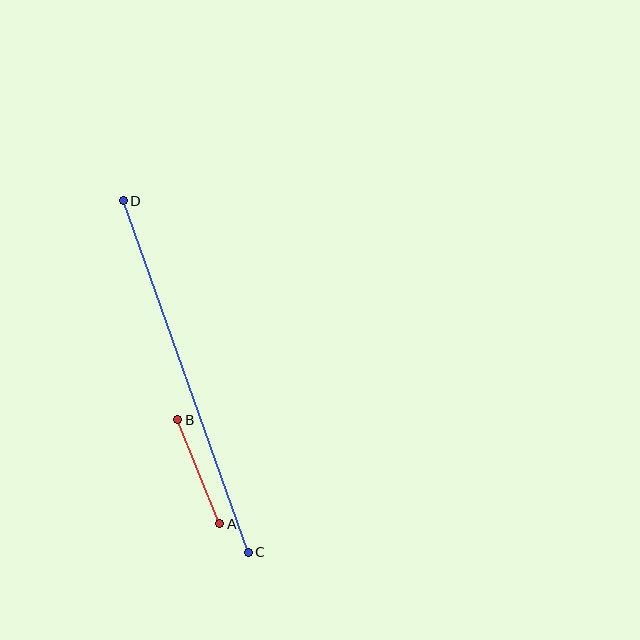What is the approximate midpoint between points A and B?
The midpoint is at approximately (199, 472) pixels.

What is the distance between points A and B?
The distance is approximately 112 pixels.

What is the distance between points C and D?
The distance is approximately 373 pixels.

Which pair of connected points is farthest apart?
Points C and D are farthest apart.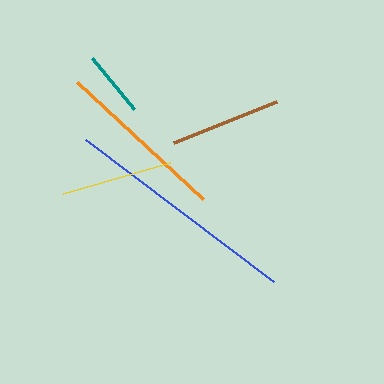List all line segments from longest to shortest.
From longest to shortest: blue, orange, yellow, brown, teal.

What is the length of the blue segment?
The blue segment is approximately 235 pixels long.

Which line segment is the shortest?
The teal line is the shortest at approximately 66 pixels.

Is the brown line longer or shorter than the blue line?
The blue line is longer than the brown line.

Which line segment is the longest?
The blue line is the longest at approximately 235 pixels.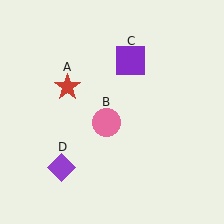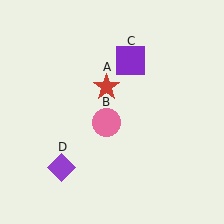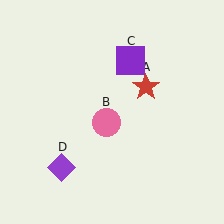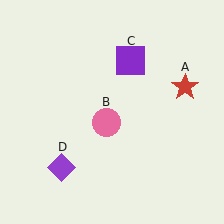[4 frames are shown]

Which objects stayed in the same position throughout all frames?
Pink circle (object B) and purple square (object C) and purple diamond (object D) remained stationary.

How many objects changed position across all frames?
1 object changed position: red star (object A).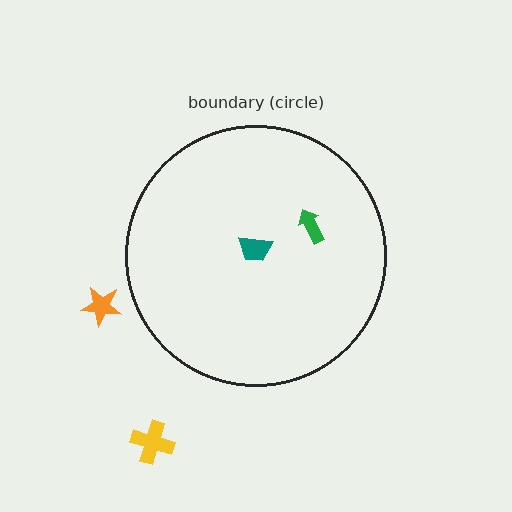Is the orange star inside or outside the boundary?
Outside.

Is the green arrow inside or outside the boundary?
Inside.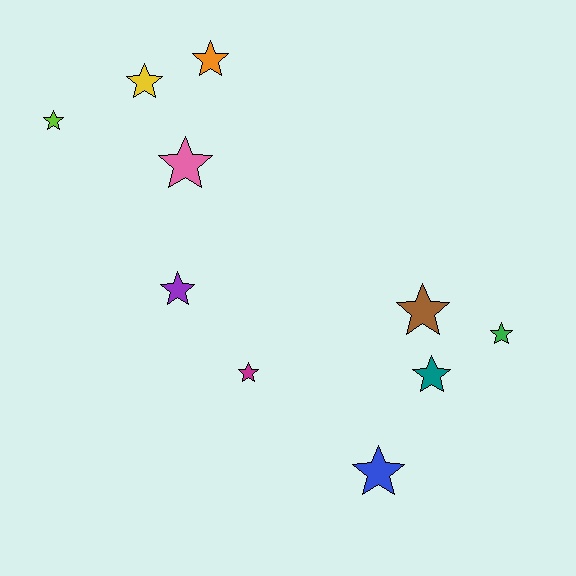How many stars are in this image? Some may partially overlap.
There are 10 stars.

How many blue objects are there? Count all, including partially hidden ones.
There is 1 blue object.